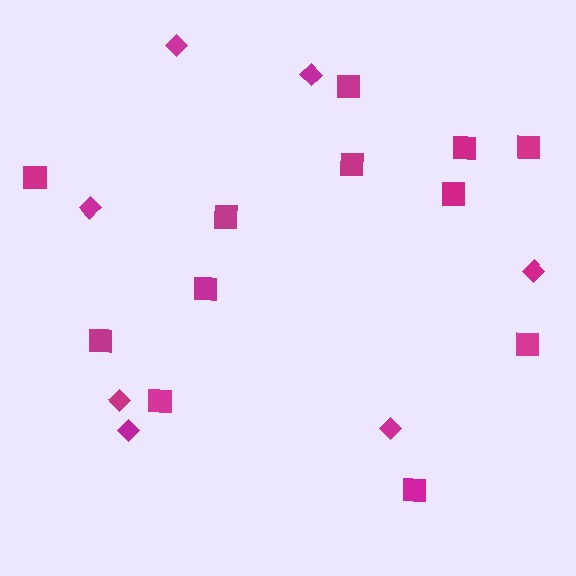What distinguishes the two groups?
There are 2 groups: one group of diamonds (7) and one group of squares (12).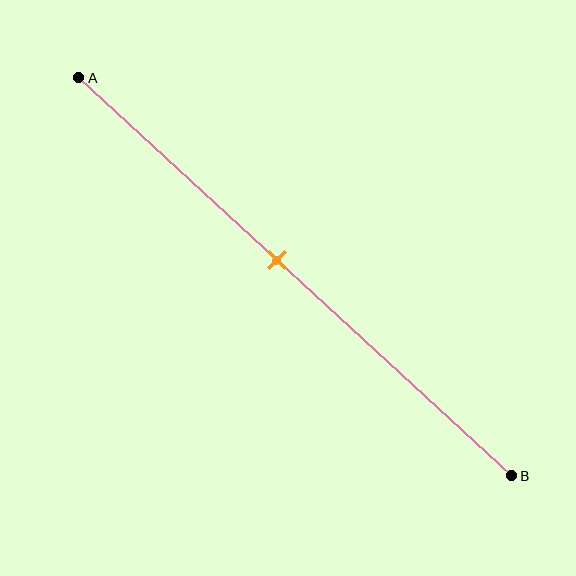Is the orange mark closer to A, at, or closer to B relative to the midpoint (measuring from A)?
The orange mark is closer to point A than the midpoint of segment AB.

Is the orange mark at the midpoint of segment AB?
No, the mark is at about 45% from A, not at the 50% midpoint.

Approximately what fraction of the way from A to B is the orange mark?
The orange mark is approximately 45% of the way from A to B.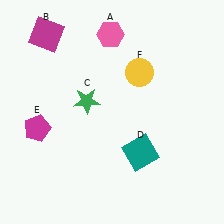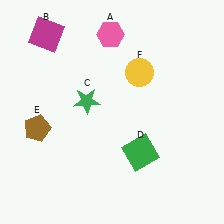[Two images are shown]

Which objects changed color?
D changed from teal to green. E changed from magenta to brown.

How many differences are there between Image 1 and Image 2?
There are 2 differences between the two images.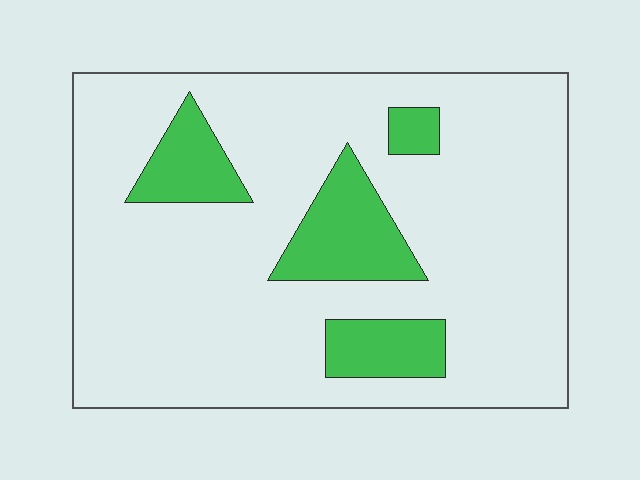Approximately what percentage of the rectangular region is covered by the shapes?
Approximately 15%.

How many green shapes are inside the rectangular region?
4.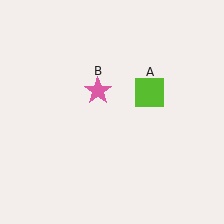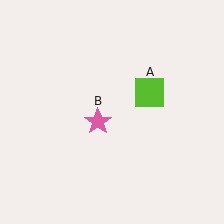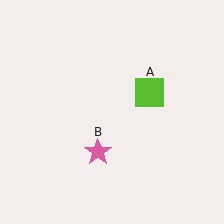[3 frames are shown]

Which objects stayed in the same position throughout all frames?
Lime square (object A) remained stationary.